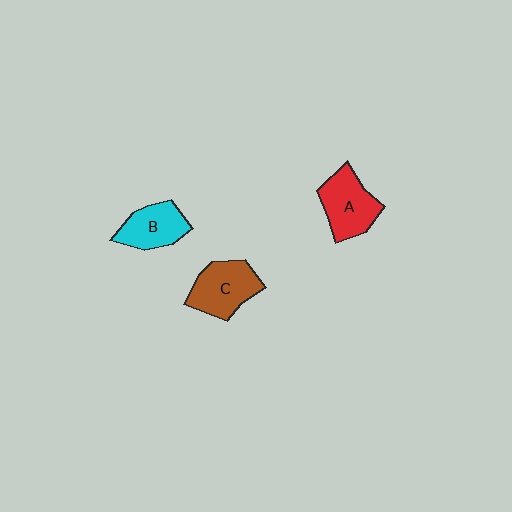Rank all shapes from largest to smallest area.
From largest to smallest: C (brown), A (red), B (cyan).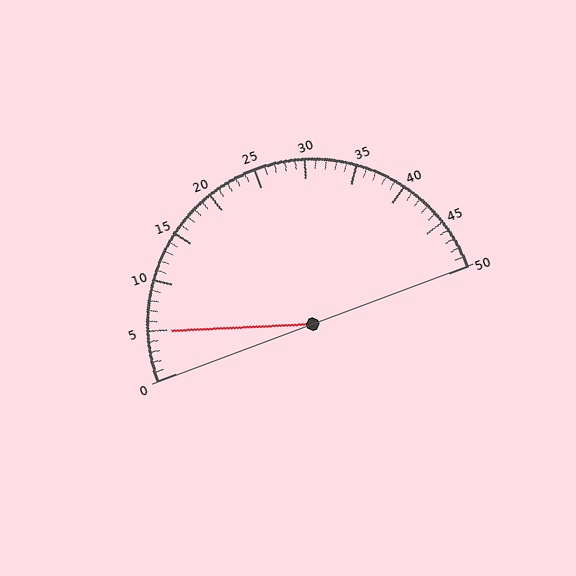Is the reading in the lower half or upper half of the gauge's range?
The reading is in the lower half of the range (0 to 50).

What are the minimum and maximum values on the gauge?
The gauge ranges from 0 to 50.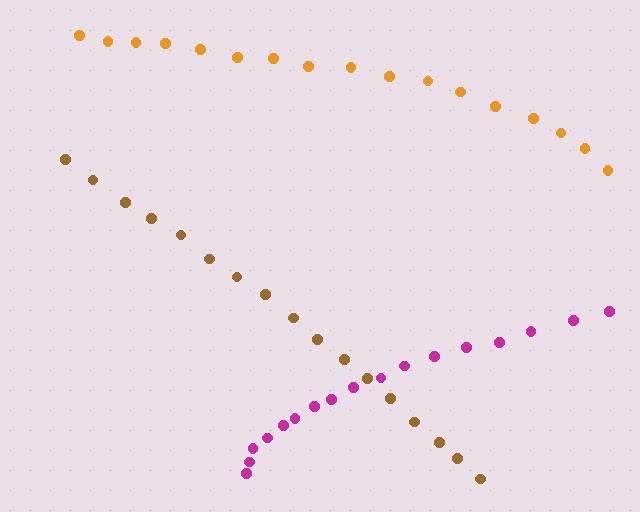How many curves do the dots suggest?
There are 3 distinct paths.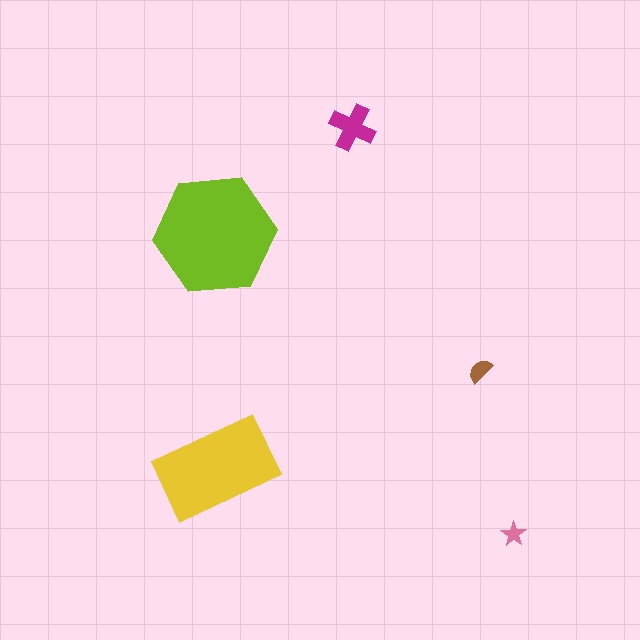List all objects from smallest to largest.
The pink star, the brown semicircle, the magenta cross, the yellow rectangle, the lime hexagon.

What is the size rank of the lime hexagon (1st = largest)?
1st.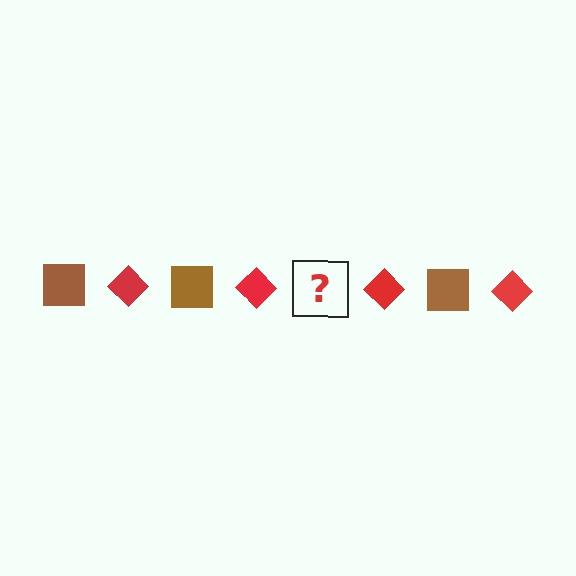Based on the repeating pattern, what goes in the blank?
The blank should be a brown square.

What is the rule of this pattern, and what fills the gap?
The rule is that the pattern alternates between brown square and red diamond. The gap should be filled with a brown square.